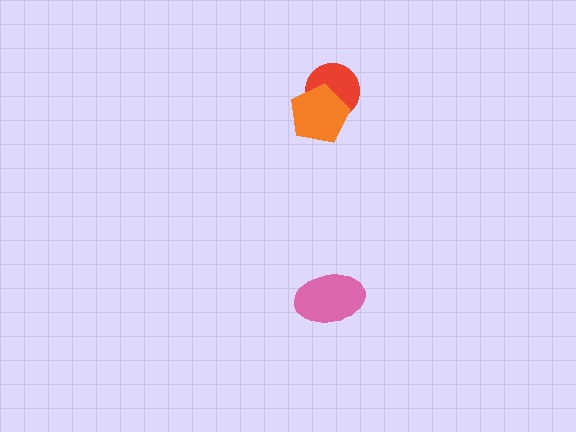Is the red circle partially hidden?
Yes, it is partially covered by another shape.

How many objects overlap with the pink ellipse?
0 objects overlap with the pink ellipse.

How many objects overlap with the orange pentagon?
1 object overlaps with the orange pentagon.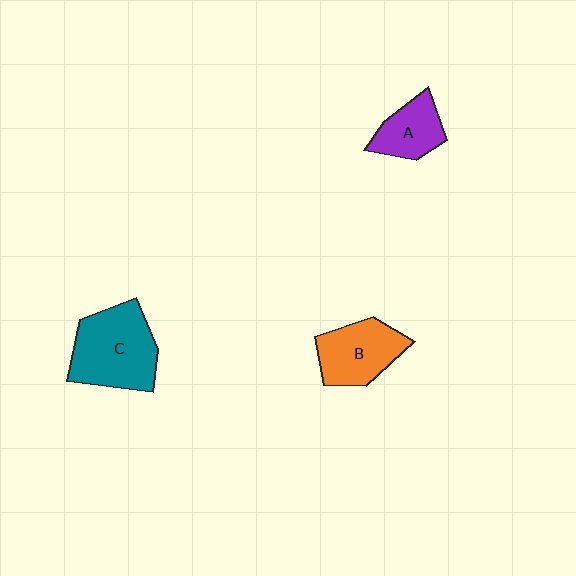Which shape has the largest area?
Shape C (teal).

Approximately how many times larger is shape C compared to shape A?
Approximately 1.8 times.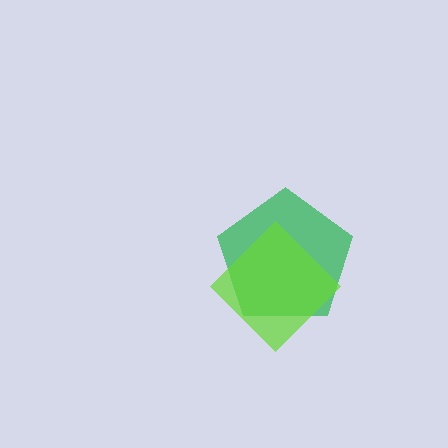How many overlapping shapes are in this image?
There are 2 overlapping shapes in the image.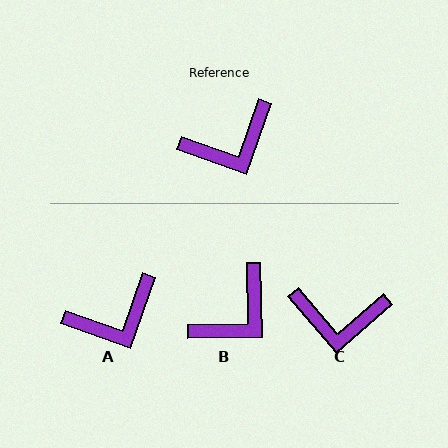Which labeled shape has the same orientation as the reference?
A.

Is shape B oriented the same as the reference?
No, it is off by about 20 degrees.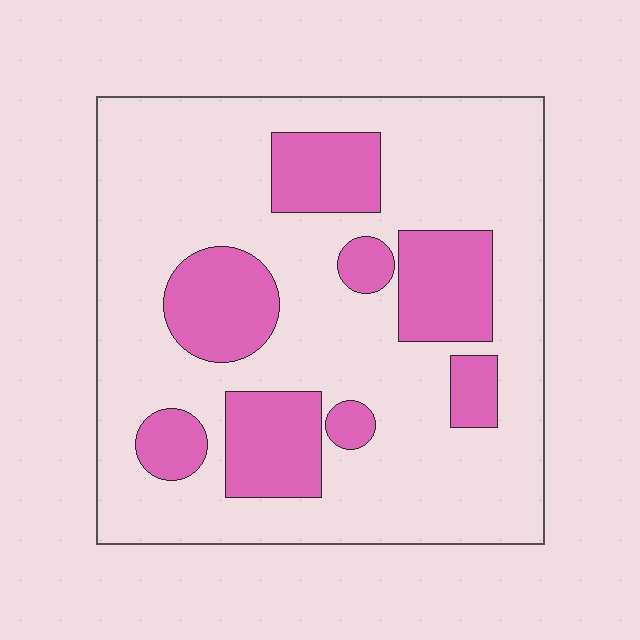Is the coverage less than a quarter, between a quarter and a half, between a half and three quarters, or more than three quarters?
Between a quarter and a half.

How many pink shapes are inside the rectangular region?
8.